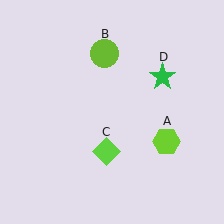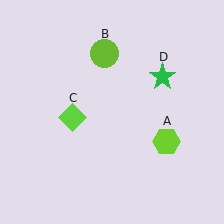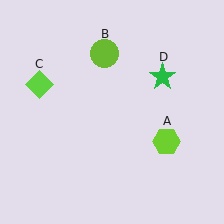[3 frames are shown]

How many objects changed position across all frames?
1 object changed position: lime diamond (object C).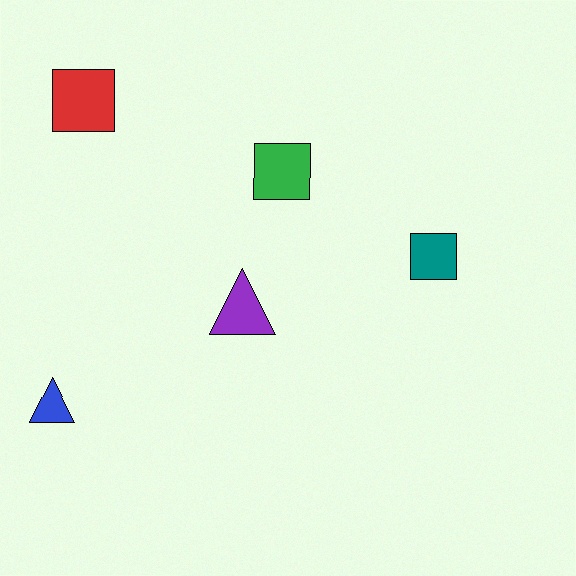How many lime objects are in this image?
There are no lime objects.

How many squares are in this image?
There are 3 squares.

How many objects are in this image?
There are 5 objects.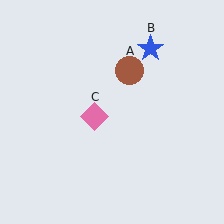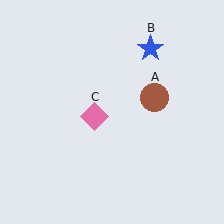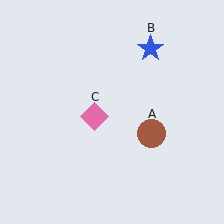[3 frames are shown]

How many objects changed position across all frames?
1 object changed position: brown circle (object A).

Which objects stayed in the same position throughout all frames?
Blue star (object B) and pink diamond (object C) remained stationary.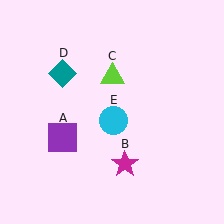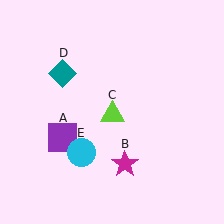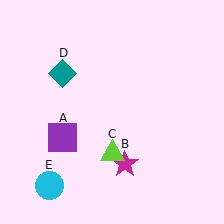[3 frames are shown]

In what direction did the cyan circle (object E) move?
The cyan circle (object E) moved down and to the left.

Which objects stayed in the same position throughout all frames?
Purple square (object A) and magenta star (object B) and teal diamond (object D) remained stationary.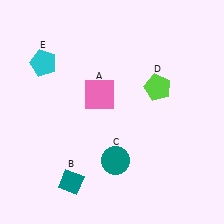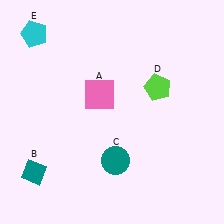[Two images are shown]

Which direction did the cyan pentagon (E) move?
The cyan pentagon (E) moved up.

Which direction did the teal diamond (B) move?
The teal diamond (B) moved left.